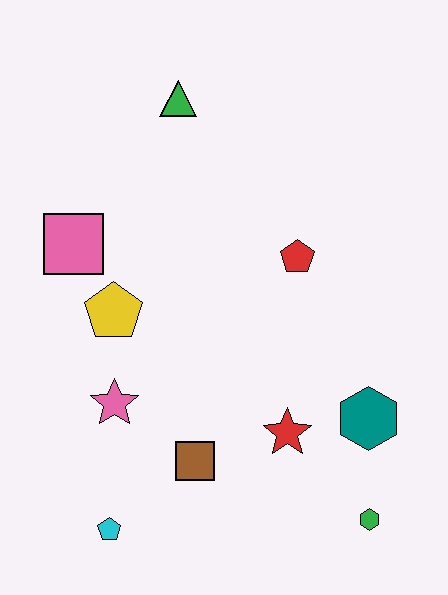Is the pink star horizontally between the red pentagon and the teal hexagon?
No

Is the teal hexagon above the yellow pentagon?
No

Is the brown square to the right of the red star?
No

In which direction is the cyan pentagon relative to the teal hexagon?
The cyan pentagon is to the left of the teal hexagon.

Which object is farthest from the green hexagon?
The green triangle is farthest from the green hexagon.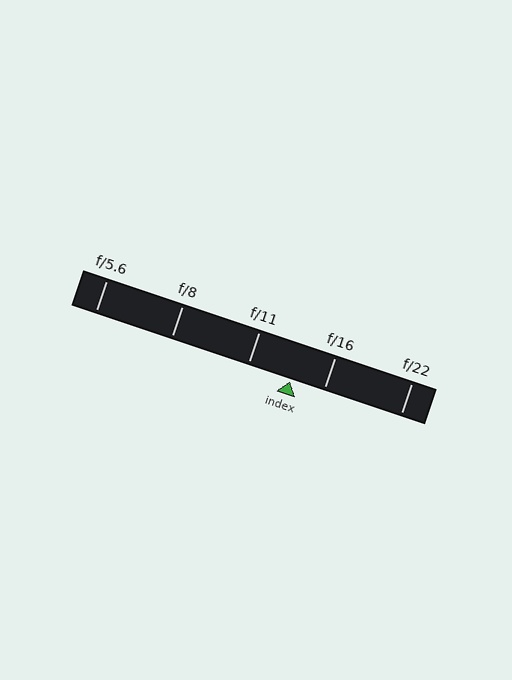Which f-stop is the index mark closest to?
The index mark is closest to f/16.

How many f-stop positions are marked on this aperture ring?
There are 5 f-stop positions marked.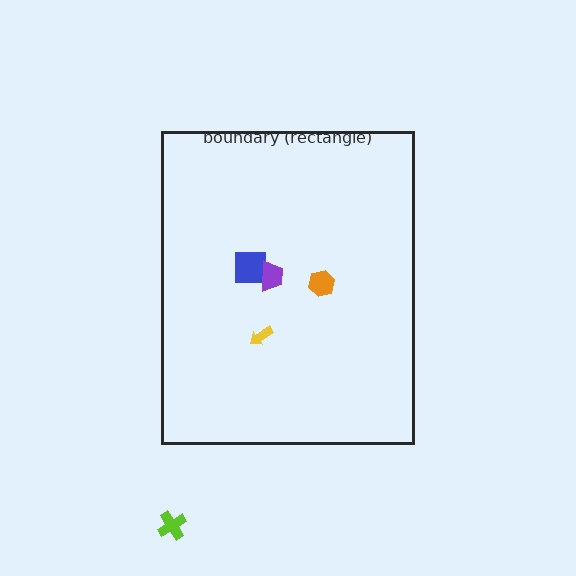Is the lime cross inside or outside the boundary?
Outside.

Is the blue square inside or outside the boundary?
Inside.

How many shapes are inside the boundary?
4 inside, 1 outside.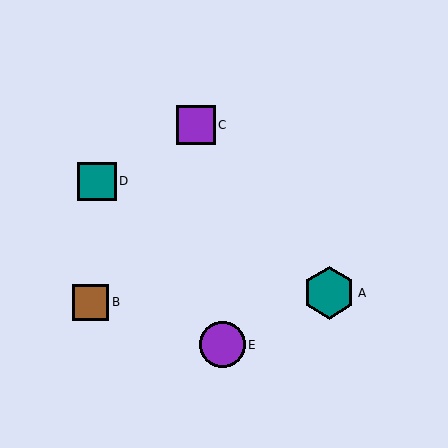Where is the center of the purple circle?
The center of the purple circle is at (222, 345).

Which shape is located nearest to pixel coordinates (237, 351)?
The purple circle (labeled E) at (222, 345) is nearest to that location.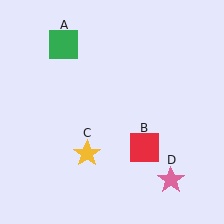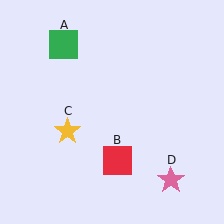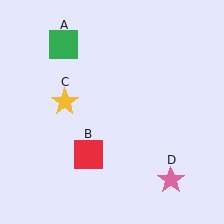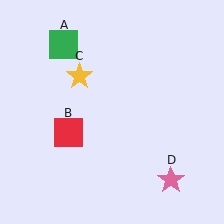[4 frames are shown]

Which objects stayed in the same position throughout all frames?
Green square (object A) and pink star (object D) remained stationary.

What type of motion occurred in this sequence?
The red square (object B), yellow star (object C) rotated clockwise around the center of the scene.